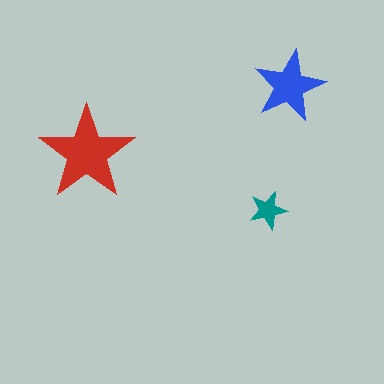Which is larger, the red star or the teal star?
The red one.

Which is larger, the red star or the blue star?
The red one.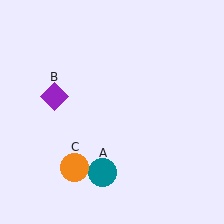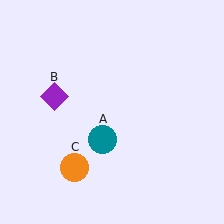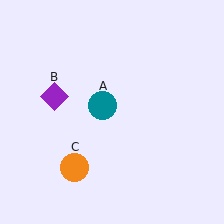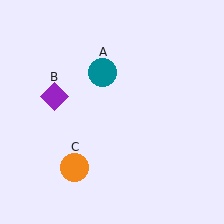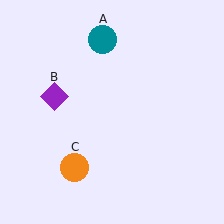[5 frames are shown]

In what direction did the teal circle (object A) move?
The teal circle (object A) moved up.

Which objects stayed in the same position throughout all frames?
Purple diamond (object B) and orange circle (object C) remained stationary.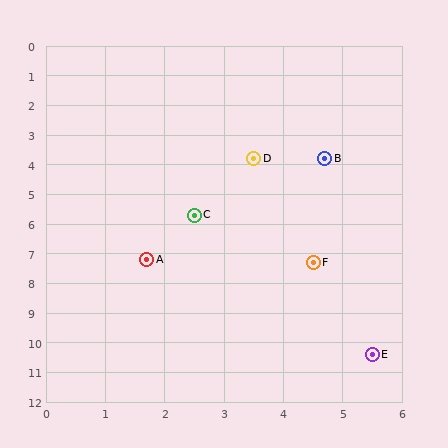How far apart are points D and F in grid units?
Points D and F are about 3.6 grid units apart.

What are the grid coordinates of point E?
Point E is at approximately (5.5, 10.4).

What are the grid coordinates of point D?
Point D is at approximately (3.5, 3.8).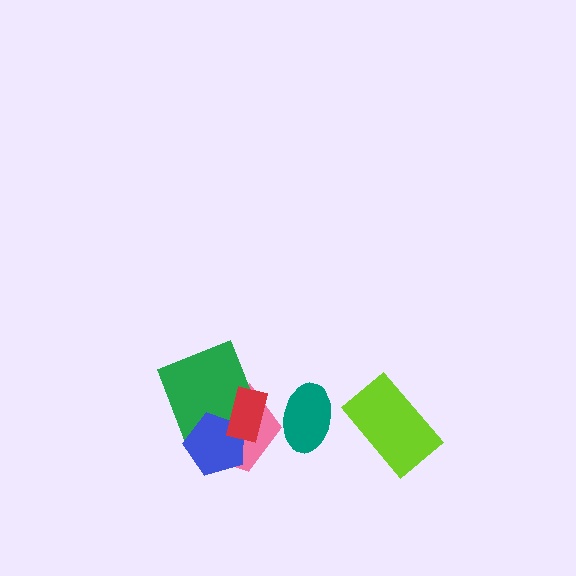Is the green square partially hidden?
Yes, it is partially covered by another shape.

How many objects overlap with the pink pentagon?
4 objects overlap with the pink pentagon.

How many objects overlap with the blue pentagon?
3 objects overlap with the blue pentagon.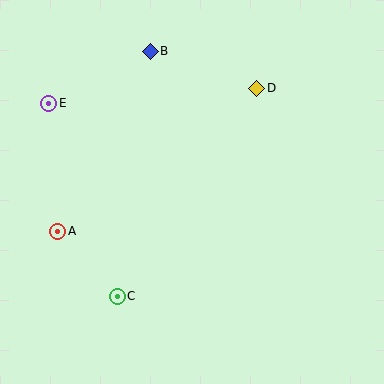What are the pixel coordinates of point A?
Point A is at (58, 231).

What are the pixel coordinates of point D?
Point D is at (257, 88).